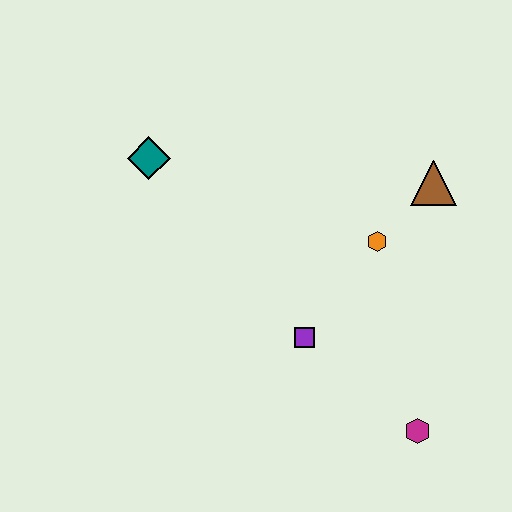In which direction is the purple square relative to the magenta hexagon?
The purple square is to the left of the magenta hexagon.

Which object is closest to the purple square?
The orange hexagon is closest to the purple square.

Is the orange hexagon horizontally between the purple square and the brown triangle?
Yes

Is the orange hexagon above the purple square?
Yes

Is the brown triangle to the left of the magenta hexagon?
No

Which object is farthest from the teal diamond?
The magenta hexagon is farthest from the teal diamond.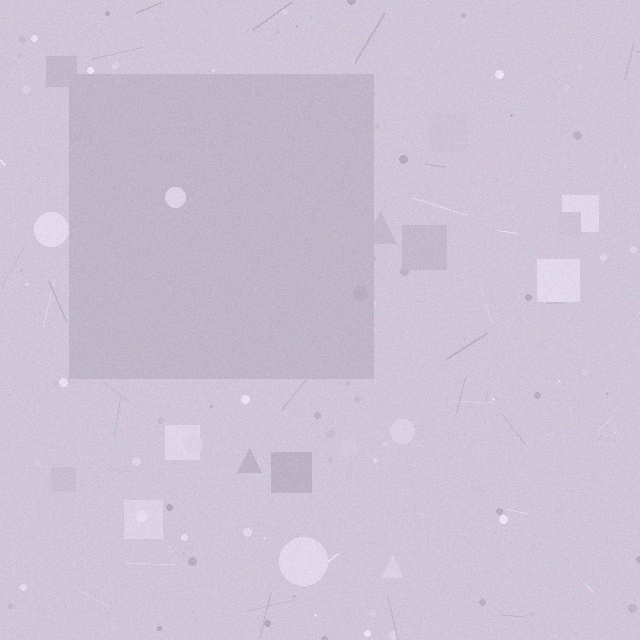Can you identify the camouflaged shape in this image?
The camouflaged shape is a square.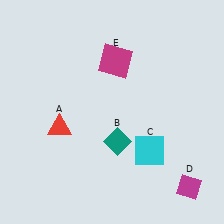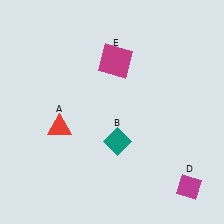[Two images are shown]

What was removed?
The cyan square (C) was removed in Image 2.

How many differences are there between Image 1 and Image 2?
There is 1 difference between the two images.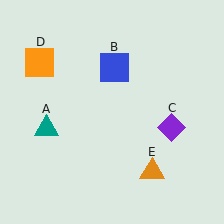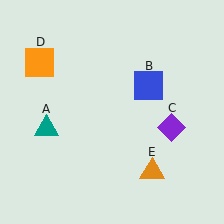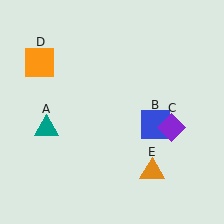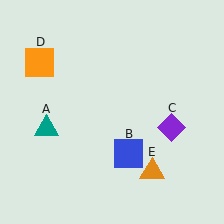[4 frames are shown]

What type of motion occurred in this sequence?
The blue square (object B) rotated clockwise around the center of the scene.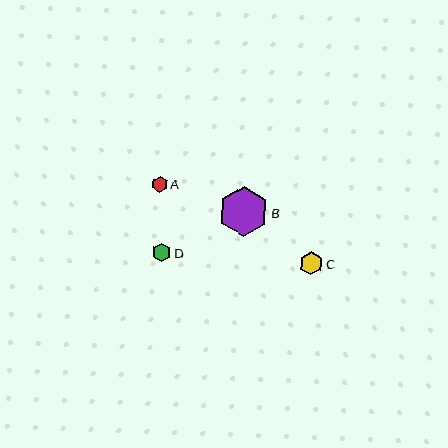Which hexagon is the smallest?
Hexagon A is the smallest with a size of approximately 16 pixels.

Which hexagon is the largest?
Hexagon B is the largest with a size of approximately 49 pixels.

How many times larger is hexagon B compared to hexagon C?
Hexagon B is approximately 2.1 times the size of hexagon C.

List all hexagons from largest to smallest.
From largest to smallest: B, C, D, A.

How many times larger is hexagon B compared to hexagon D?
Hexagon B is approximately 2.6 times the size of hexagon D.